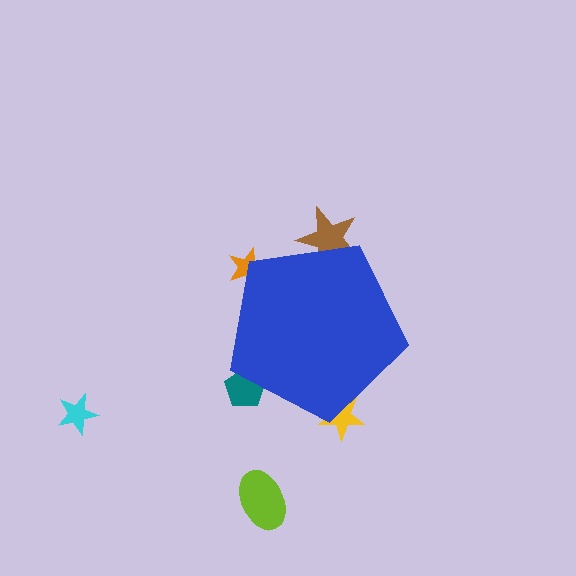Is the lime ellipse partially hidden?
No, the lime ellipse is fully visible.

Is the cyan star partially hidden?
No, the cyan star is fully visible.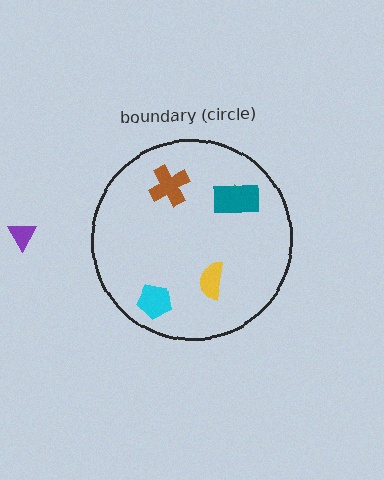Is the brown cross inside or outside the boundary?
Inside.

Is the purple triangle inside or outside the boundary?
Outside.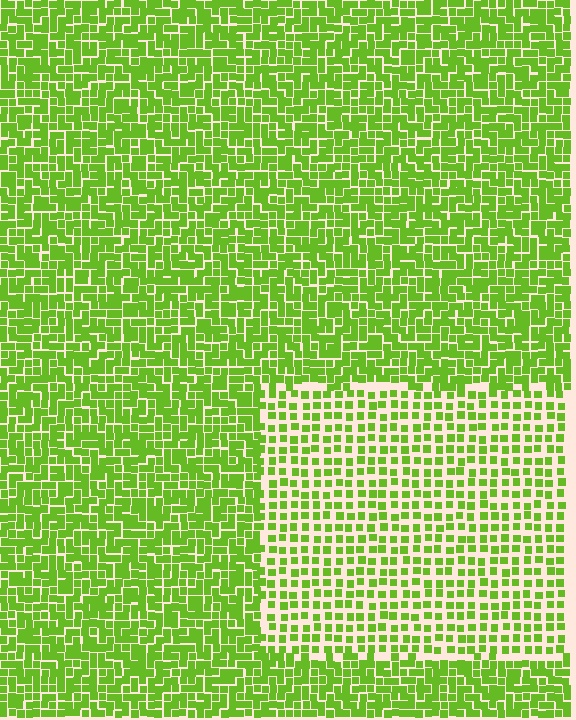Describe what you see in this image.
The image contains small lime elements arranged at two different densities. A rectangle-shaped region is visible where the elements are less densely packed than the surrounding area.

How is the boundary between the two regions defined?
The boundary is defined by a change in element density (approximately 1.9x ratio). All elements are the same color, size, and shape.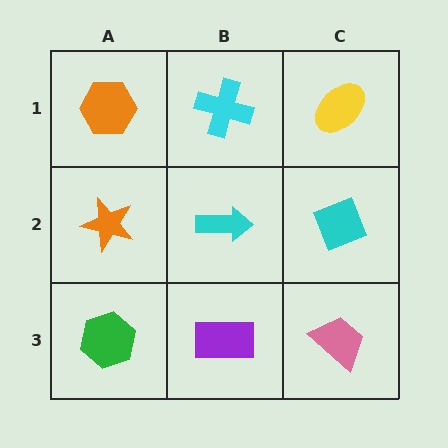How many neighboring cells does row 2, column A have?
3.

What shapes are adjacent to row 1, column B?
A cyan arrow (row 2, column B), an orange hexagon (row 1, column A), a yellow ellipse (row 1, column C).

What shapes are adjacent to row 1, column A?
An orange star (row 2, column A), a cyan cross (row 1, column B).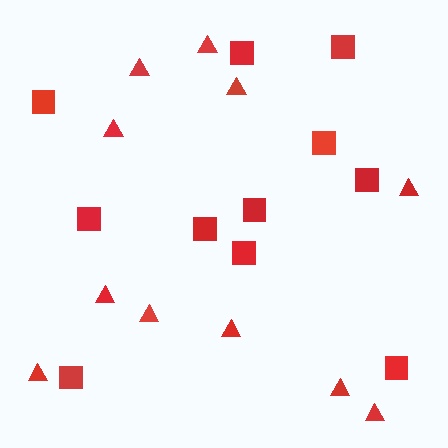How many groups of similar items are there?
There are 2 groups: one group of triangles (11) and one group of squares (11).